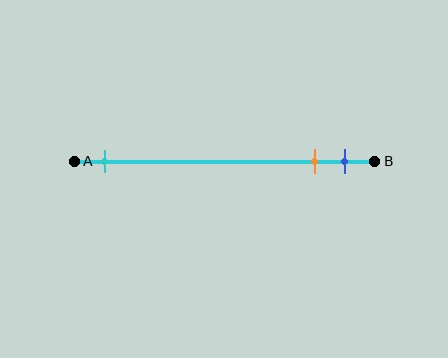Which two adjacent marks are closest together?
The orange and blue marks are the closest adjacent pair.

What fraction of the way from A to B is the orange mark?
The orange mark is approximately 80% (0.8) of the way from A to B.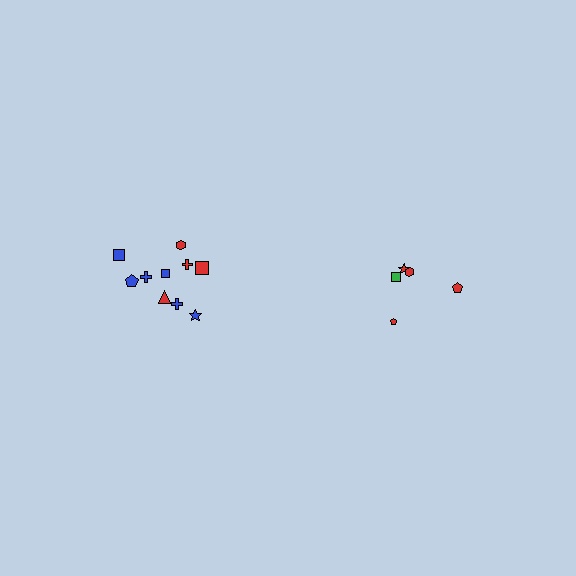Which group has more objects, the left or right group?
The left group.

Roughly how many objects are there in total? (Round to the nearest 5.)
Roughly 15 objects in total.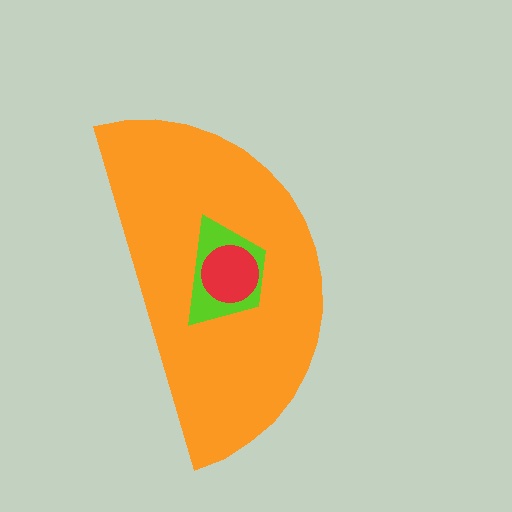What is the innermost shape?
The red circle.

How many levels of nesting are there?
3.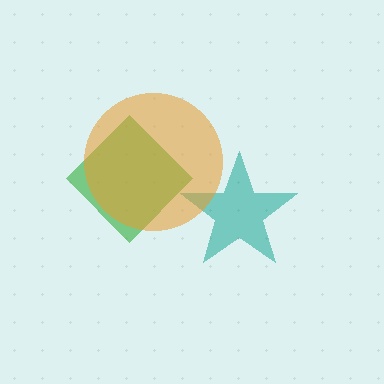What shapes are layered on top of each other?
The layered shapes are: a teal star, a green diamond, an orange circle.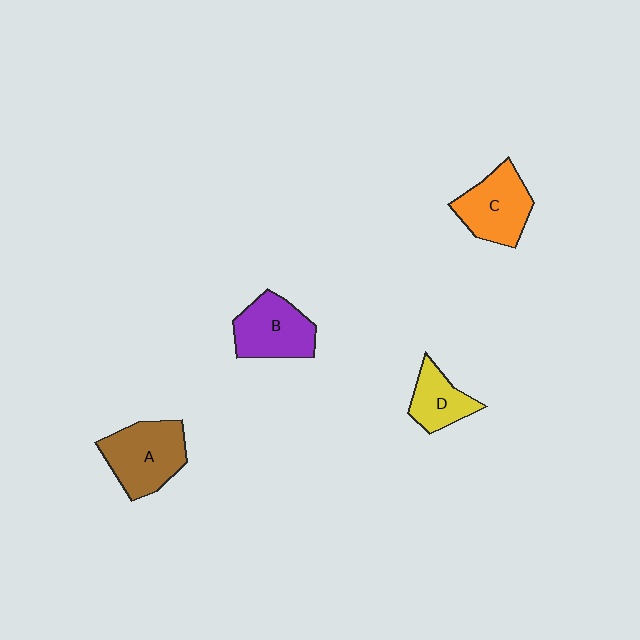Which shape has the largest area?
Shape A (brown).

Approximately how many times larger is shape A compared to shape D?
Approximately 1.6 times.